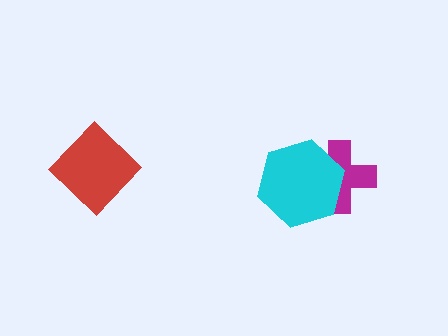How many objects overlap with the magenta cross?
1 object overlaps with the magenta cross.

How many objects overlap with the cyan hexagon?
1 object overlaps with the cyan hexagon.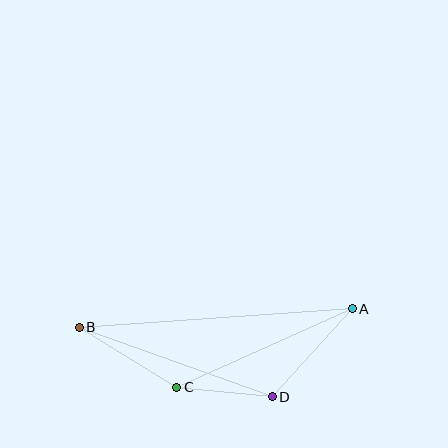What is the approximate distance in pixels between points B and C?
The distance between B and C is approximately 114 pixels.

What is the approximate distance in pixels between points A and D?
The distance between A and D is approximately 119 pixels.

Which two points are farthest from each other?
Points A and B are farthest from each other.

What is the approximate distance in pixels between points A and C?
The distance between A and C is approximately 192 pixels.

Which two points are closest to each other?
Points C and D are closest to each other.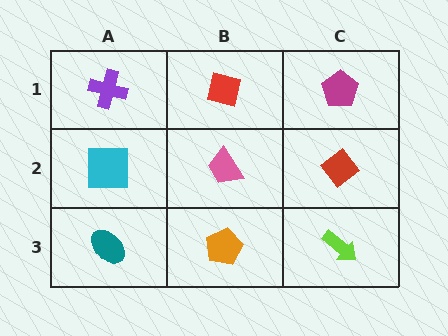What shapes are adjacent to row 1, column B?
A pink trapezoid (row 2, column B), a purple cross (row 1, column A), a magenta pentagon (row 1, column C).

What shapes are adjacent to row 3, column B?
A pink trapezoid (row 2, column B), a teal ellipse (row 3, column A), a lime arrow (row 3, column C).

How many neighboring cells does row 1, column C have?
2.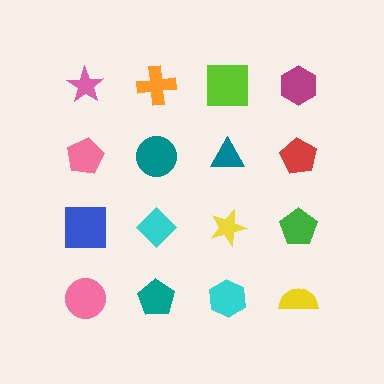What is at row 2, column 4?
A red pentagon.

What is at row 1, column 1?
A pink star.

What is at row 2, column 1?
A pink pentagon.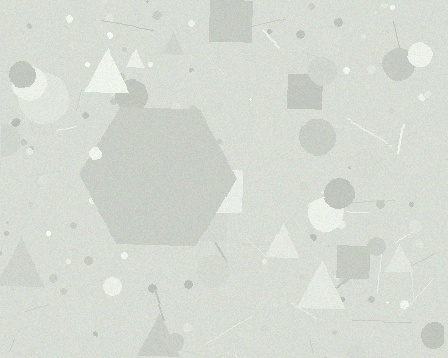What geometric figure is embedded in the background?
A hexagon is embedded in the background.